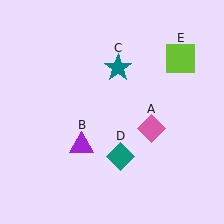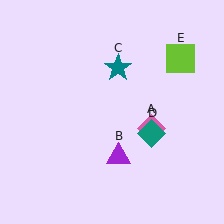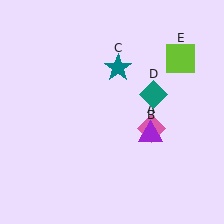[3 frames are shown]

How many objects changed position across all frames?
2 objects changed position: purple triangle (object B), teal diamond (object D).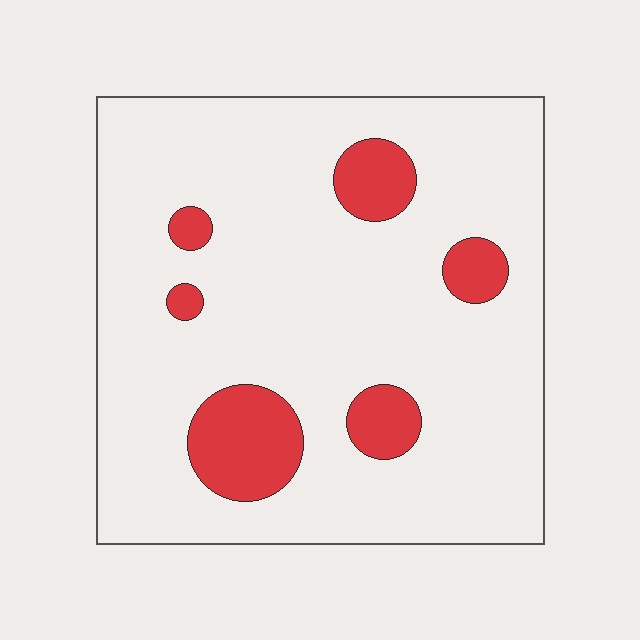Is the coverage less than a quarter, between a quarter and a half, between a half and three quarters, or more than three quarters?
Less than a quarter.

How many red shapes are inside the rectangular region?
6.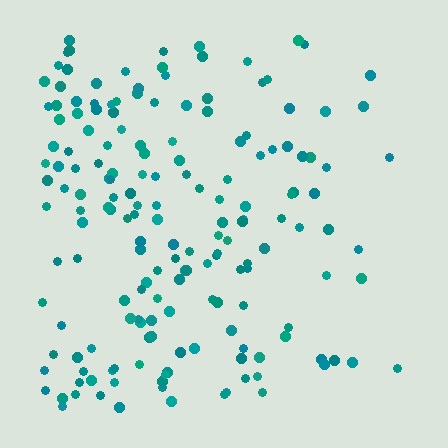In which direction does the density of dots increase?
From right to left, with the left side densest.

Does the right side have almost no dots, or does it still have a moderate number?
Still a moderate number, just noticeably fewer than the left.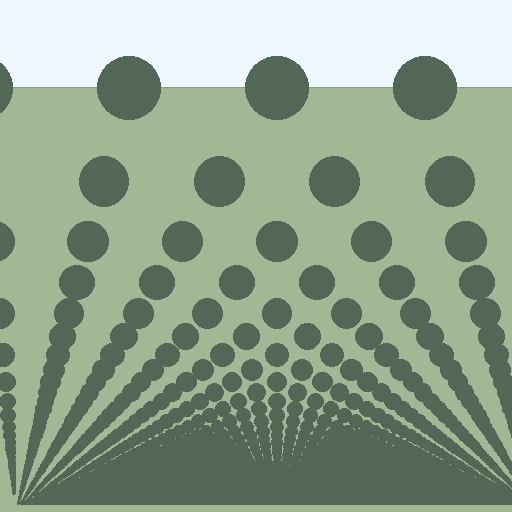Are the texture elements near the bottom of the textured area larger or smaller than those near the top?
Smaller. The gradient is inverted — elements near the bottom are smaller and denser.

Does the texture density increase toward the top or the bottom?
Density increases toward the bottom.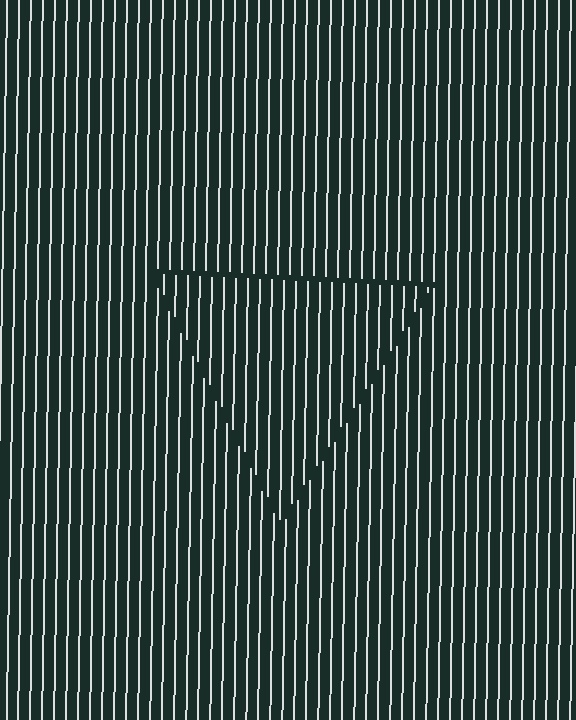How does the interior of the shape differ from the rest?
The interior of the shape contains the same grating, shifted by half a period — the contour is defined by the phase discontinuity where line-ends from the inner and outer gratings abut.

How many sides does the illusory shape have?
3 sides — the line-ends trace a triangle.